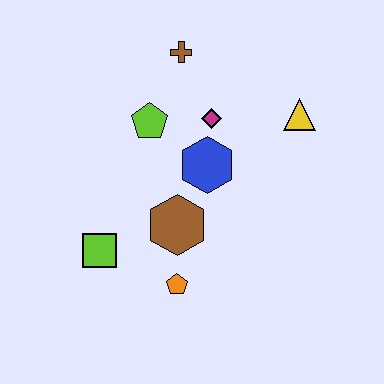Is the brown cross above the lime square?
Yes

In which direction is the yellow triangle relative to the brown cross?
The yellow triangle is to the right of the brown cross.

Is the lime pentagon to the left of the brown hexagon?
Yes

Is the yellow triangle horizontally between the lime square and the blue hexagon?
No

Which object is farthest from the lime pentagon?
The orange pentagon is farthest from the lime pentagon.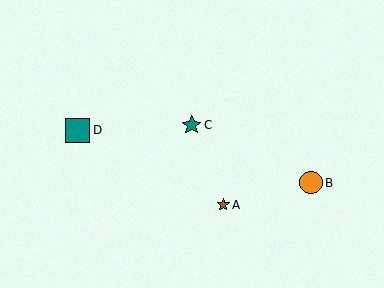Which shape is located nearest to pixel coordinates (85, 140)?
The teal square (labeled D) at (78, 130) is nearest to that location.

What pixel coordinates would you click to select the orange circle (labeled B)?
Click at (311, 183) to select the orange circle B.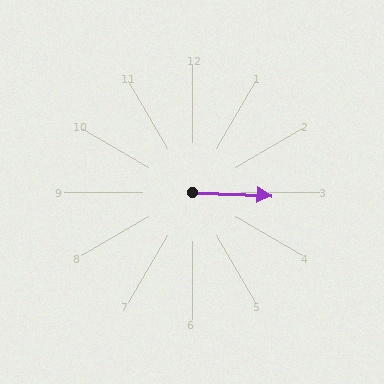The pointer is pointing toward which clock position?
Roughly 3 o'clock.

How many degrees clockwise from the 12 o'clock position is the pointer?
Approximately 92 degrees.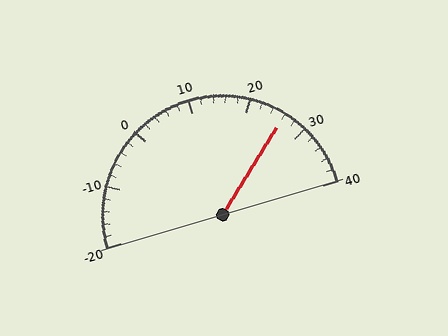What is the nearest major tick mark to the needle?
The nearest major tick mark is 30.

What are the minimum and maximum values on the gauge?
The gauge ranges from -20 to 40.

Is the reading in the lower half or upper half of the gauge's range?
The reading is in the upper half of the range (-20 to 40).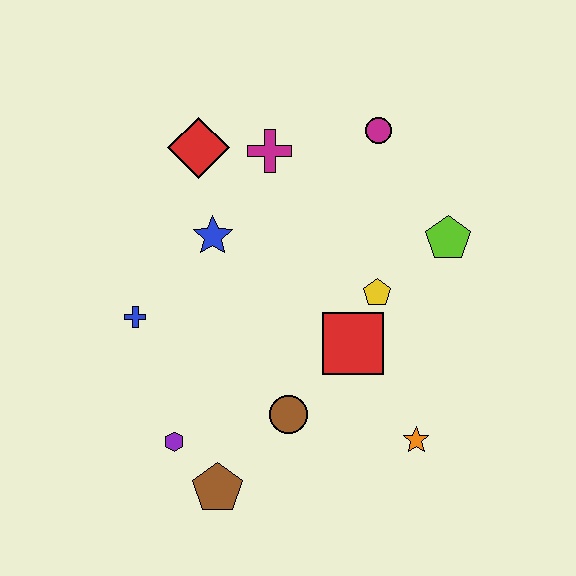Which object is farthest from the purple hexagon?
The magenta circle is farthest from the purple hexagon.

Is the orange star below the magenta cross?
Yes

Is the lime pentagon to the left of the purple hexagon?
No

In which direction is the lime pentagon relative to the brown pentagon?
The lime pentagon is above the brown pentagon.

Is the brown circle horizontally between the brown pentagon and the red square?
Yes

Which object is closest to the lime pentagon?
The yellow pentagon is closest to the lime pentagon.